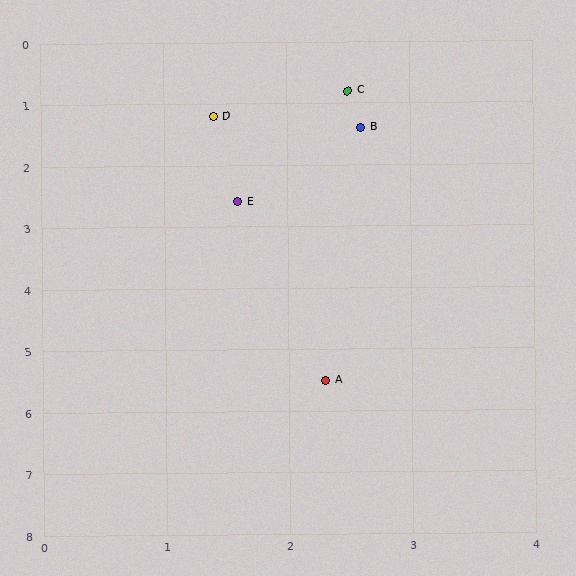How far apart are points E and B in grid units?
Points E and B are about 1.6 grid units apart.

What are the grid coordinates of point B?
Point B is at approximately (2.6, 1.4).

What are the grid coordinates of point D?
Point D is at approximately (1.4, 1.2).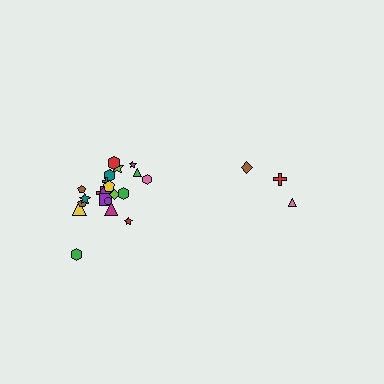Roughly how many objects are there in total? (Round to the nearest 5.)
Roughly 25 objects in total.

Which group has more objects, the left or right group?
The left group.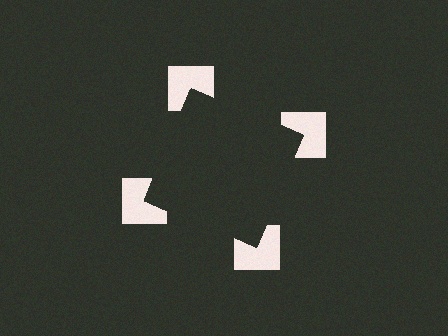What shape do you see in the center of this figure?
An illusory square — its edges are inferred from the aligned wedge cuts in the notched squares, not physically drawn.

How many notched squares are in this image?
There are 4 — one at each vertex of the illusory square.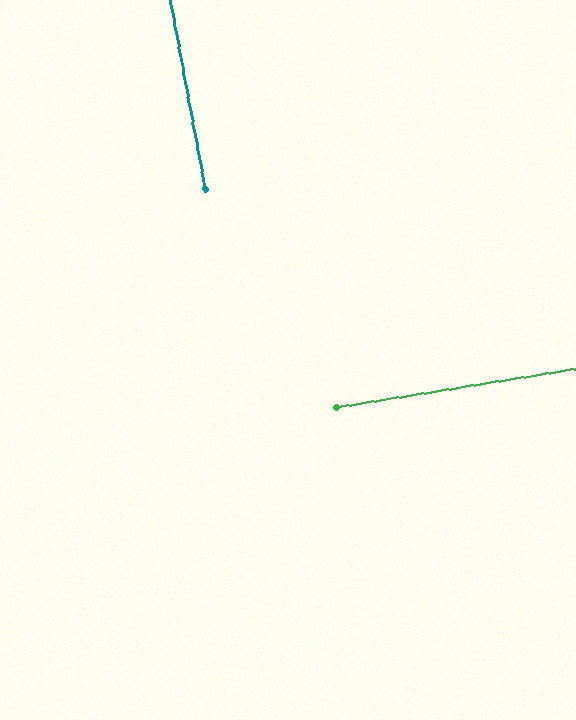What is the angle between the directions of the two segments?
Approximately 89 degrees.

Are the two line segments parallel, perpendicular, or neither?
Perpendicular — they meet at approximately 89°.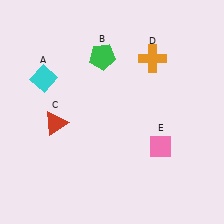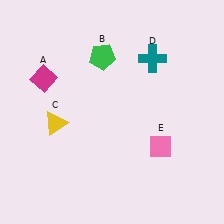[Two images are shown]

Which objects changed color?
A changed from cyan to magenta. C changed from red to yellow. D changed from orange to teal.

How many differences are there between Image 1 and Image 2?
There are 3 differences between the two images.